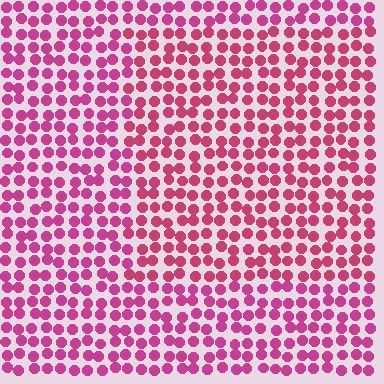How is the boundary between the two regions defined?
The boundary is defined purely by a slight shift in hue (about 16 degrees). Spacing, size, and orientation are identical on both sides.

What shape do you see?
I see a rectangle.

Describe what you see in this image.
The image is filled with small magenta elements in a uniform arrangement. A rectangle-shaped region is visible where the elements are tinted to a slightly different hue, forming a subtle color boundary.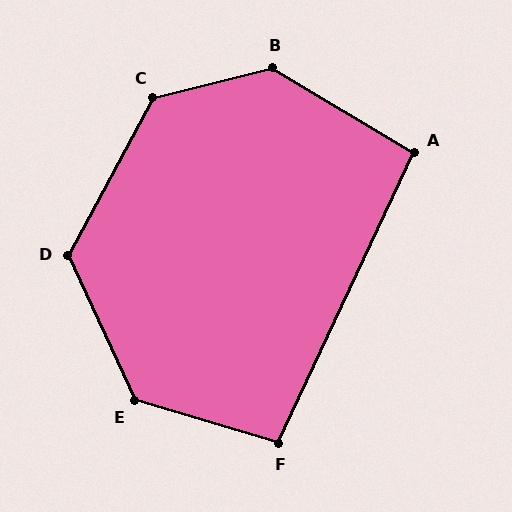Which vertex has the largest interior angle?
B, at approximately 135 degrees.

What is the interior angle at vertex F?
Approximately 98 degrees (obtuse).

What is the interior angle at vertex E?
Approximately 131 degrees (obtuse).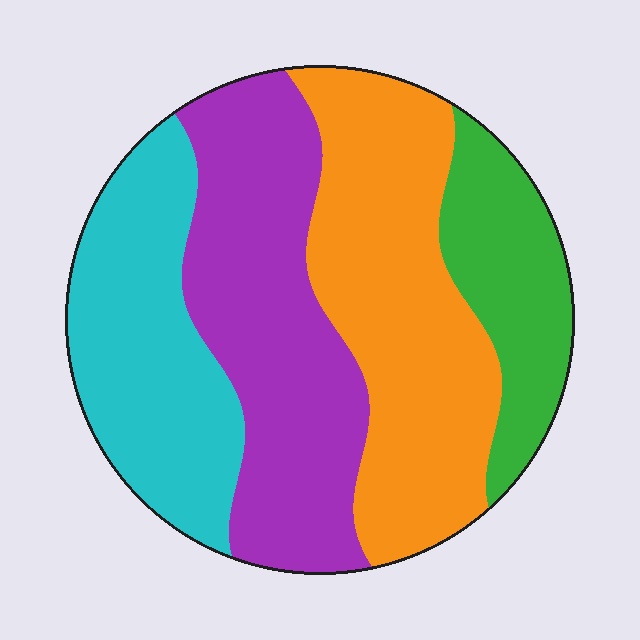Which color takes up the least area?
Green, at roughly 15%.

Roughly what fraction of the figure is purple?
Purple takes up between a quarter and a half of the figure.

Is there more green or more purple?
Purple.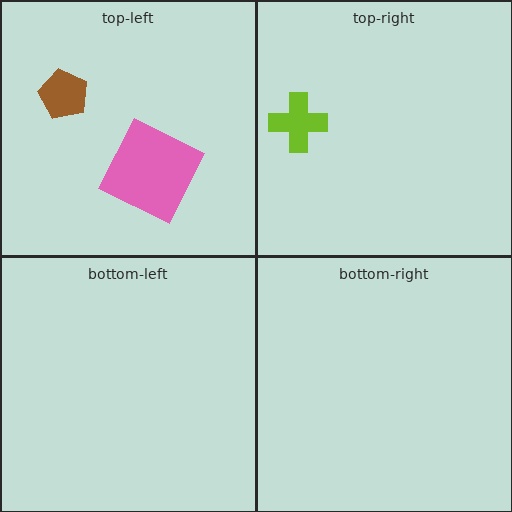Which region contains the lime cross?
The top-right region.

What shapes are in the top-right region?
The lime cross.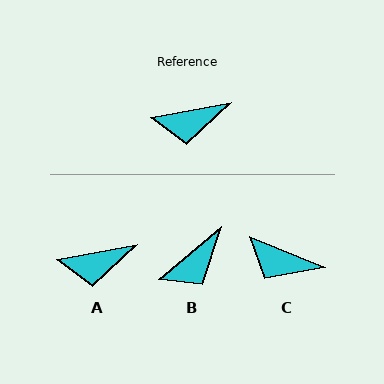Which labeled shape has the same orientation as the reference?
A.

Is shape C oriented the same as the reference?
No, it is off by about 33 degrees.